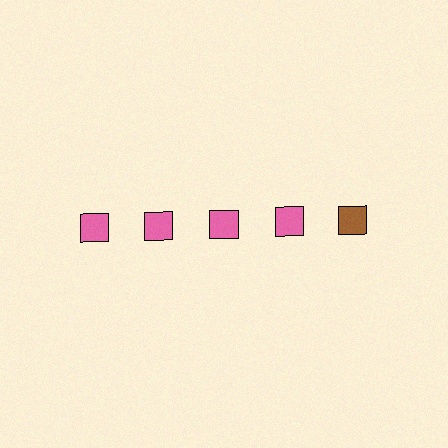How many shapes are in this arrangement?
There are 5 shapes arranged in a grid pattern.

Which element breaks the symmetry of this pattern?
The brown square in the top row, rightmost column breaks the symmetry. All other shapes are pink squares.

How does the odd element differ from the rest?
It has a different color: brown instead of pink.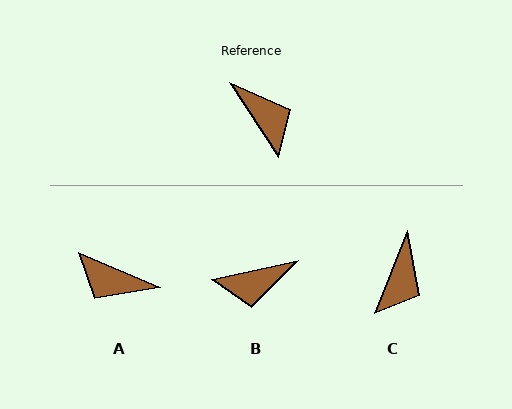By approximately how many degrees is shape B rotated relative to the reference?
Approximately 111 degrees clockwise.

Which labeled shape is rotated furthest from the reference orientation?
A, about 146 degrees away.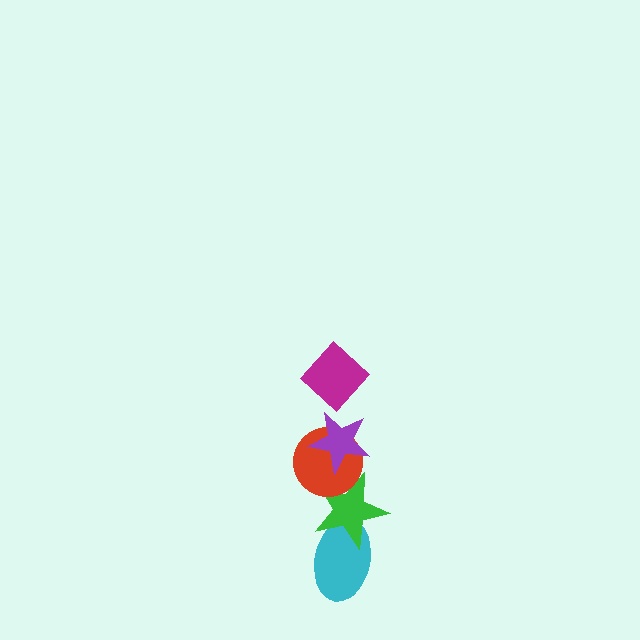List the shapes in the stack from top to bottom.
From top to bottom: the magenta diamond, the purple star, the red circle, the green star, the cyan ellipse.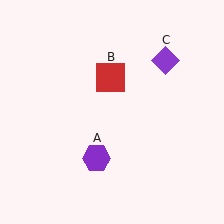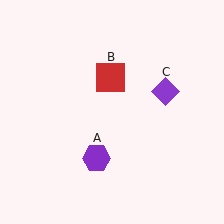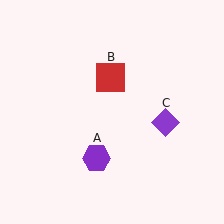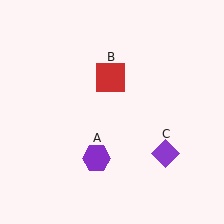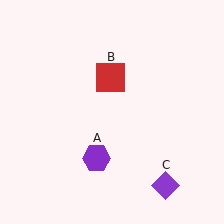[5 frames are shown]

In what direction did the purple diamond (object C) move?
The purple diamond (object C) moved down.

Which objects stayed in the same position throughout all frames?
Purple hexagon (object A) and red square (object B) remained stationary.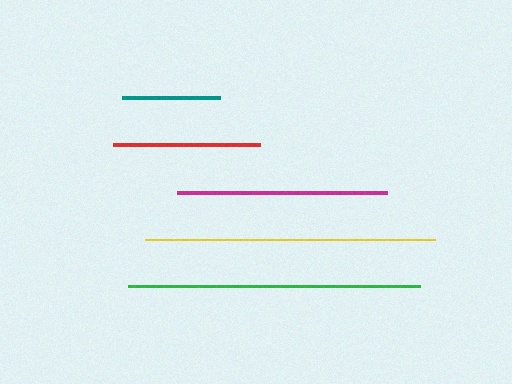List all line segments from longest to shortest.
From longest to shortest: green, yellow, magenta, red, teal.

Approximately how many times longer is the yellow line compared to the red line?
The yellow line is approximately 2.0 times the length of the red line.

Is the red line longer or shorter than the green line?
The green line is longer than the red line.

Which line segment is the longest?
The green line is the longest at approximately 292 pixels.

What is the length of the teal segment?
The teal segment is approximately 98 pixels long.